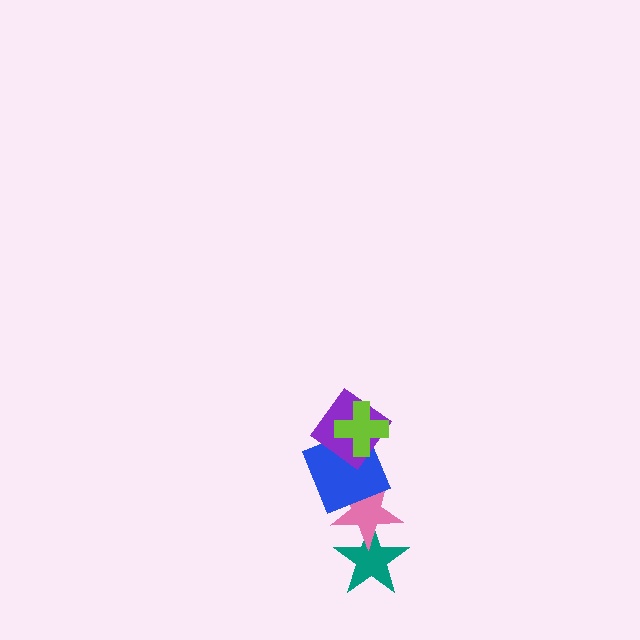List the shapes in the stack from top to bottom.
From top to bottom: the lime cross, the purple diamond, the blue square, the pink star, the teal star.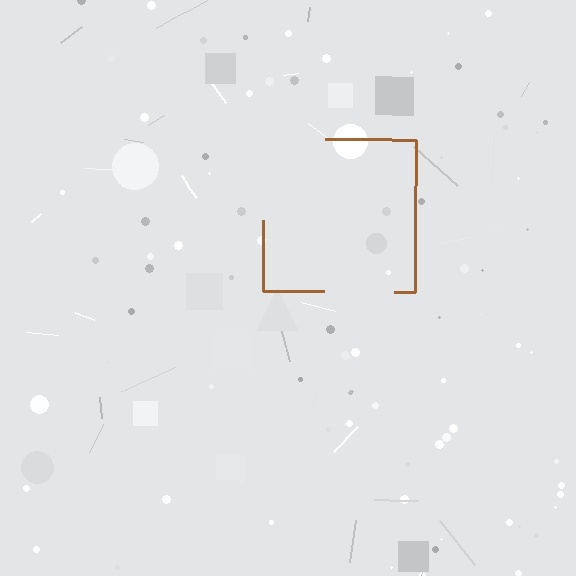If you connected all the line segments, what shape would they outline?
They would outline a square.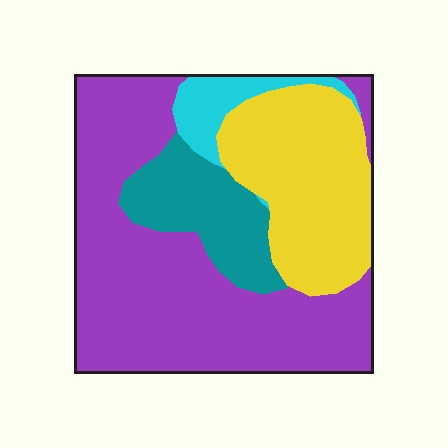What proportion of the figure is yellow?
Yellow takes up about one quarter (1/4) of the figure.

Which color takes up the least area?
Cyan, at roughly 5%.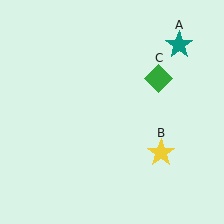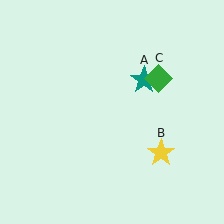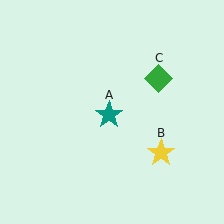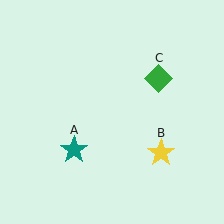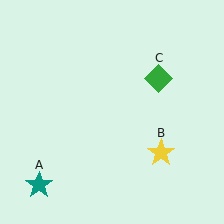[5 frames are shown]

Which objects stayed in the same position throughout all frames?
Yellow star (object B) and green diamond (object C) remained stationary.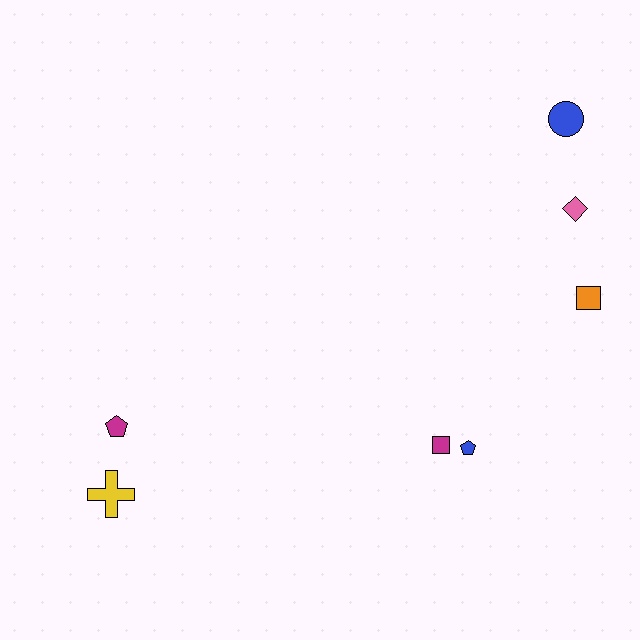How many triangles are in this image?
There are no triangles.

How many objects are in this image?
There are 7 objects.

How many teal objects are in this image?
There are no teal objects.